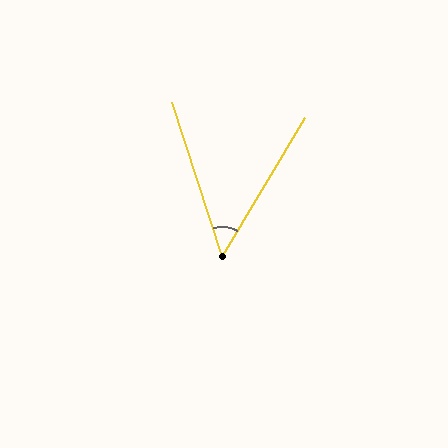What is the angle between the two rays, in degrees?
Approximately 49 degrees.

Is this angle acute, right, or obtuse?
It is acute.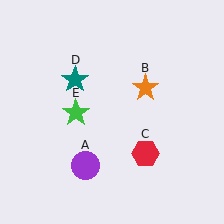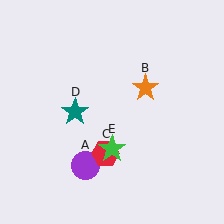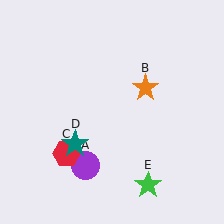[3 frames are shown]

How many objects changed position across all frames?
3 objects changed position: red hexagon (object C), teal star (object D), green star (object E).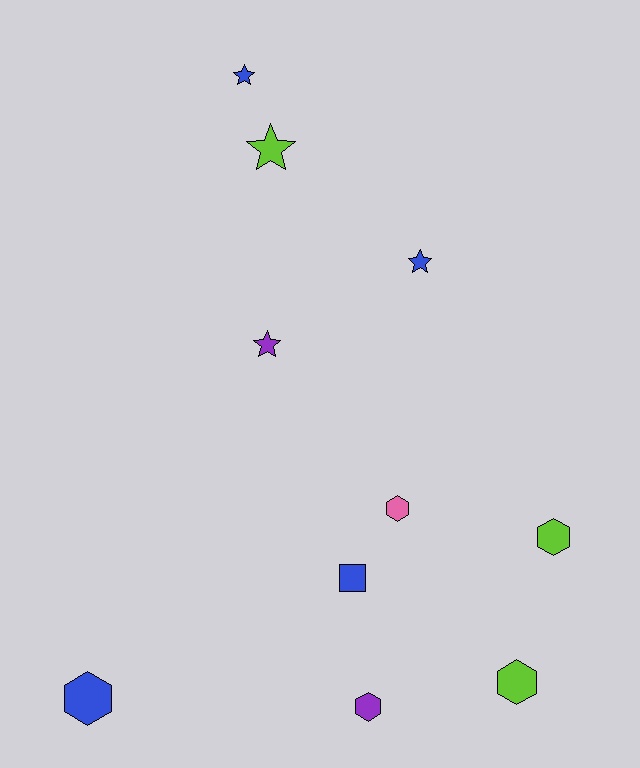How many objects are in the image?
There are 10 objects.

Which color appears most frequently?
Blue, with 4 objects.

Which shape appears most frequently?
Hexagon, with 5 objects.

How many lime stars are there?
There is 1 lime star.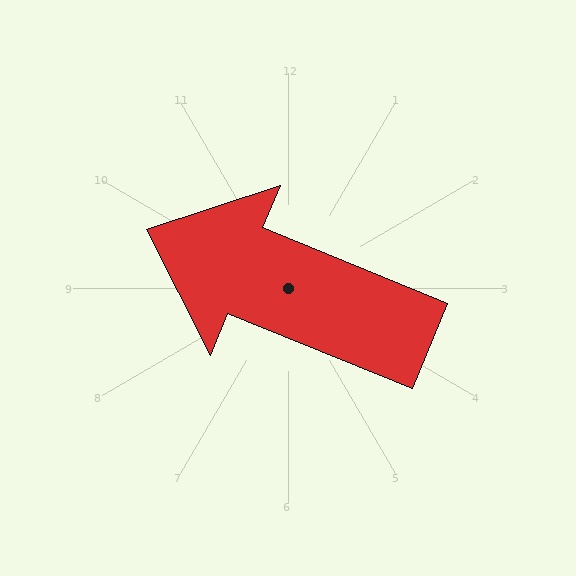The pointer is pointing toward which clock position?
Roughly 10 o'clock.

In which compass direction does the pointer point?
West.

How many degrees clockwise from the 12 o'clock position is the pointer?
Approximately 292 degrees.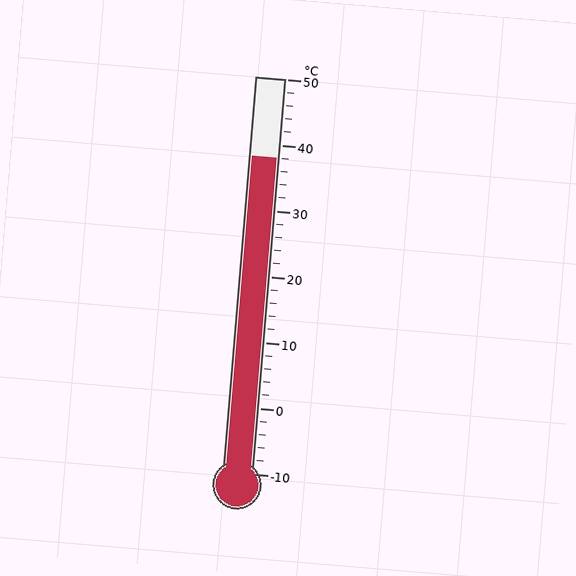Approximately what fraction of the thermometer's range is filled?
The thermometer is filled to approximately 80% of its range.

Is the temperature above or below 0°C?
The temperature is above 0°C.